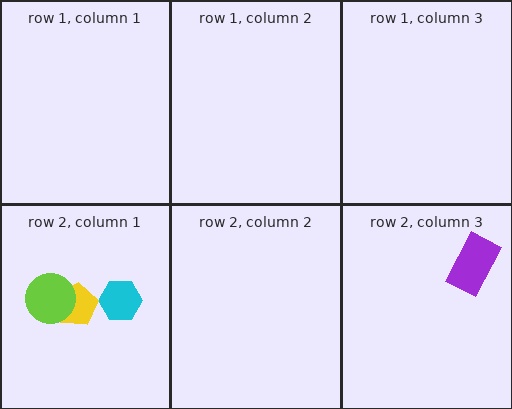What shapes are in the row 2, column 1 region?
The cyan hexagon, the yellow pentagon, the lime circle.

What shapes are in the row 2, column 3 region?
The purple rectangle.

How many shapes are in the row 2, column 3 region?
1.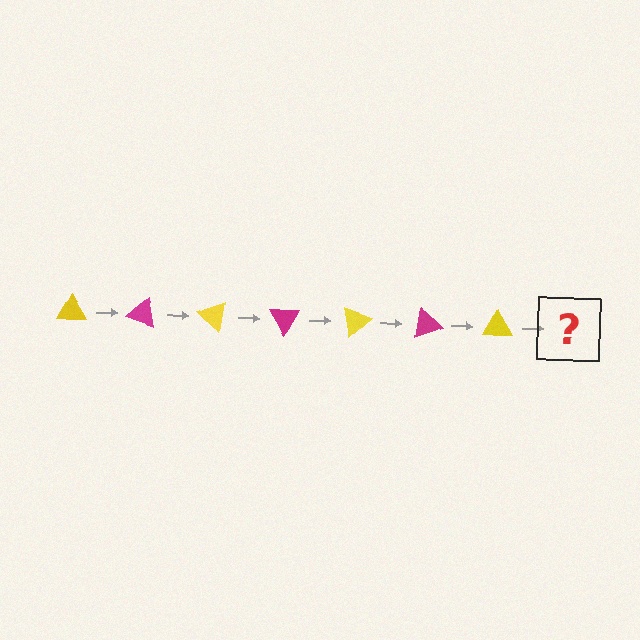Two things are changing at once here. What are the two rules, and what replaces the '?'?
The two rules are that it rotates 20 degrees each step and the color cycles through yellow and magenta. The '?' should be a magenta triangle, rotated 140 degrees from the start.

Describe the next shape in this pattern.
It should be a magenta triangle, rotated 140 degrees from the start.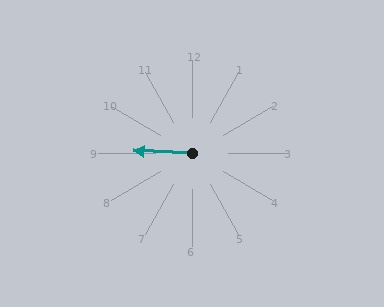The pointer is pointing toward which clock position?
Roughly 9 o'clock.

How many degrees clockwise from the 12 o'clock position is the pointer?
Approximately 273 degrees.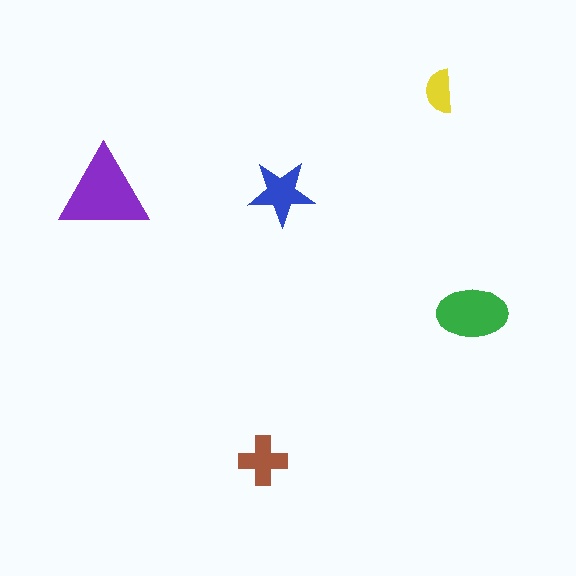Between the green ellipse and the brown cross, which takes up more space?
The green ellipse.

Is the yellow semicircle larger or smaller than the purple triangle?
Smaller.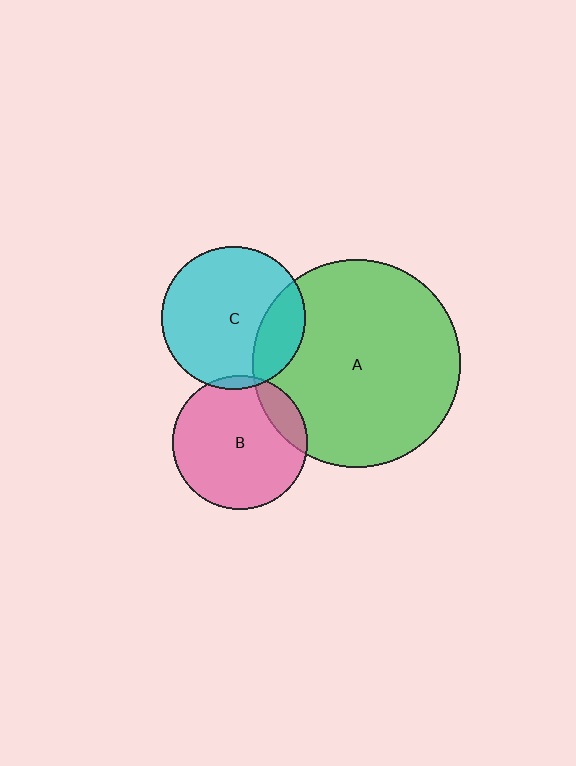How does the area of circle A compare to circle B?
Approximately 2.4 times.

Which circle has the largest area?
Circle A (green).